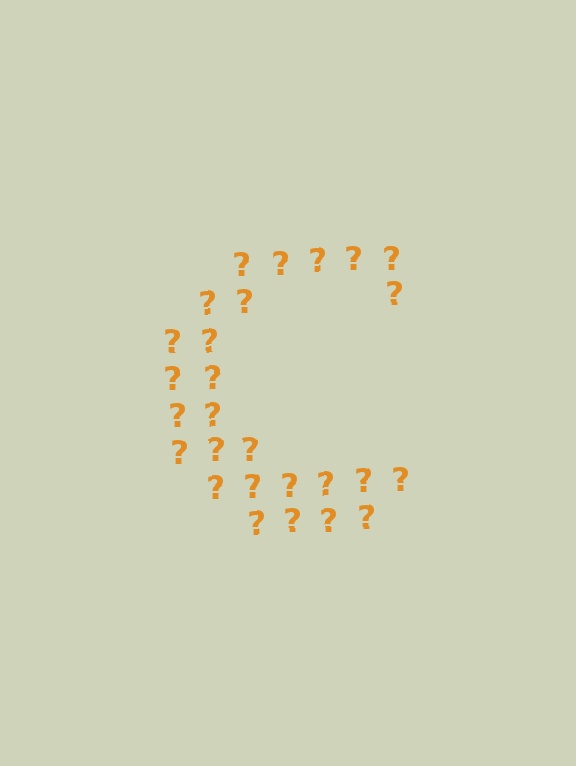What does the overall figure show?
The overall figure shows the letter C.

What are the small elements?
The small elements are question marks.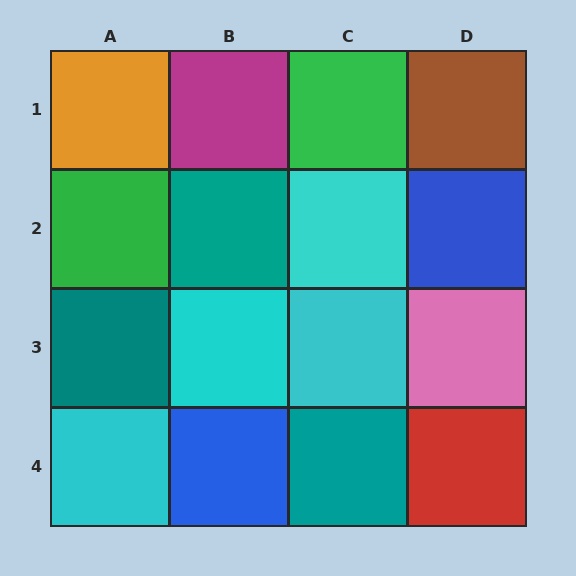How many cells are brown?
1 cell is brown.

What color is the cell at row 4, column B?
Blue.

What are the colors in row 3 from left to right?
Teal, cyan, cyan, pink.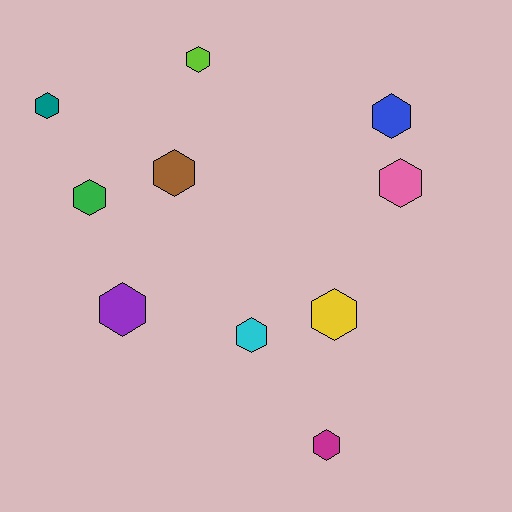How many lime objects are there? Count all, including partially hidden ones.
There is 1 lime object.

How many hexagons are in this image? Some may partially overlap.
There are 10 hexagons.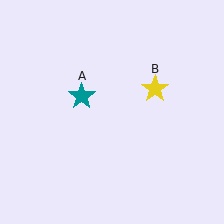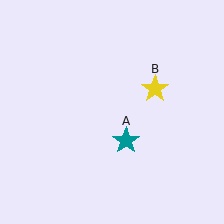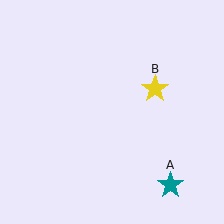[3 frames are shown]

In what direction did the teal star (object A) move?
The teal star (object A) moved down and to the right.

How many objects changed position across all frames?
1 object changed position: teal star (object A).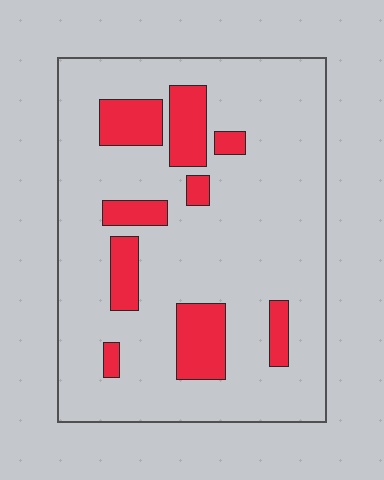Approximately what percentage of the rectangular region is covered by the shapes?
Approximately 20%.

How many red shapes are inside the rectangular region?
9.